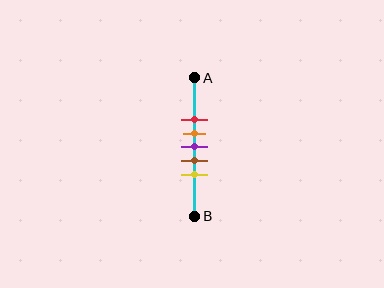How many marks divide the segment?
There are 5 marks dividing the segment.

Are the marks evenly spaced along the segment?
Yes, the marks are approximately evenly spaced.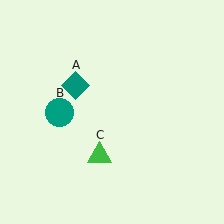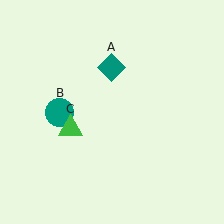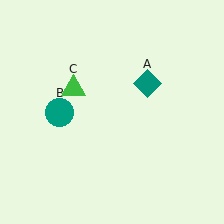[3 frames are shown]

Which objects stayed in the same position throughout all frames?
Teal circle (object B) remained stationary.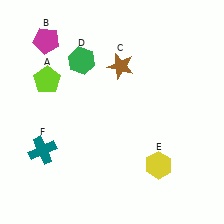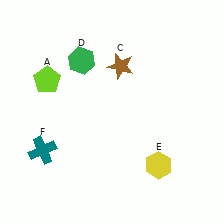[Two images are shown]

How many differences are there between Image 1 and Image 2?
There is 1 difference between the two images.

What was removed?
The magenta pentagon (B) was removed in Image 2.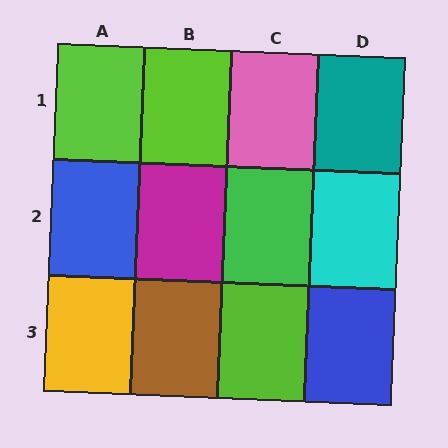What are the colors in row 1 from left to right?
Lime, lime, pink, teal.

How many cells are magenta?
1 cell is magenta.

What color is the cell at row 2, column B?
Magenta.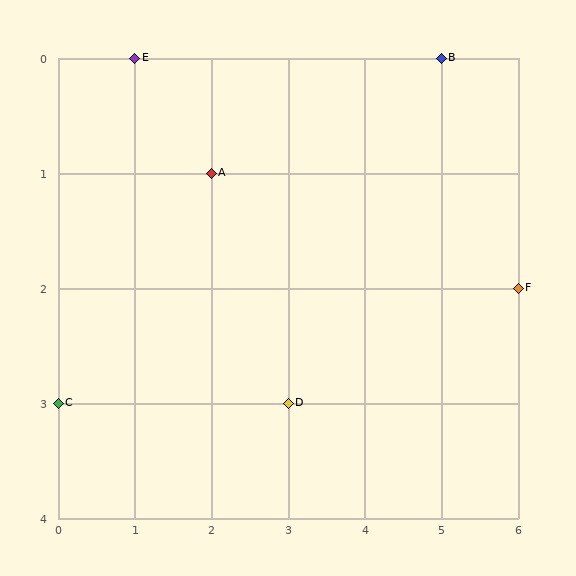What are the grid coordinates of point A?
Point A is at grid coordinates (2, 1).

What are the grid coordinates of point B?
Point B is at grid coordinates (5, 0).